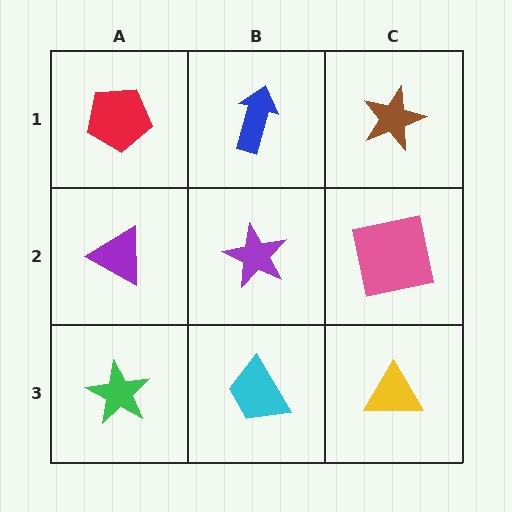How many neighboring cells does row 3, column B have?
3.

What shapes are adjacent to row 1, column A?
A purple triangle (row 2, column A), a blue arrow (row 1, column B).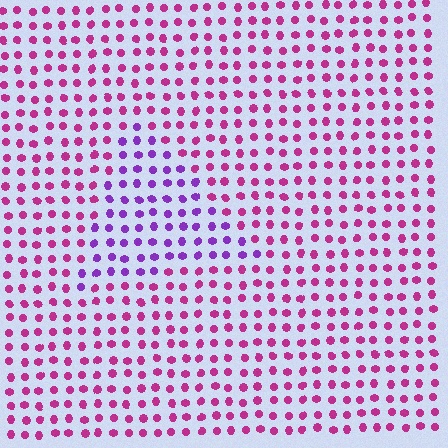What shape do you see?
I see a triangle.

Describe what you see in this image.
The image is filled with small magenta elements in a uniform arrangement. A triangle-shaped region is visible where the elements are tinted to a slightly different hue, forming a subtle color boundary.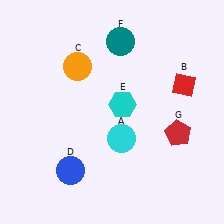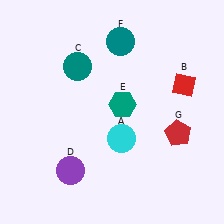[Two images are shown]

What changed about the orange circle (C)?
In Image 1, C is orange. In Image 2, it changed to teal.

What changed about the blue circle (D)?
In Image 1, D is blue. In Image 2, it changed to purple.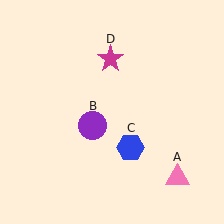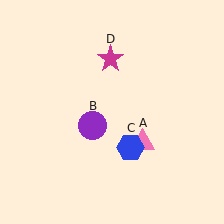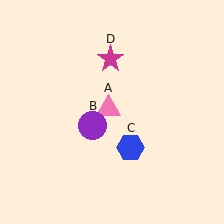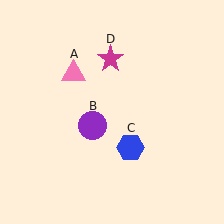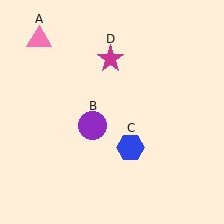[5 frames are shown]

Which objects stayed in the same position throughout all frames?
Purple circle (object B) and blue hexagon (object C) and magenta star (object D) remained stationary.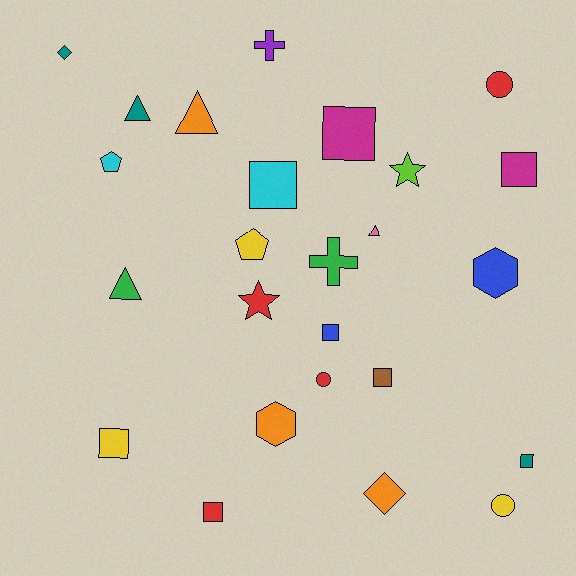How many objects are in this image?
There are 25 objects.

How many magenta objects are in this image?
There are 2 magenta objects.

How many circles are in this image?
There are 3 circles.